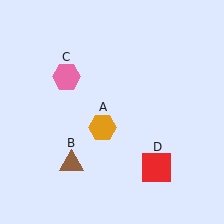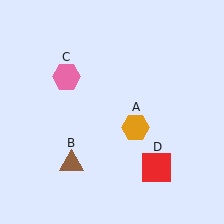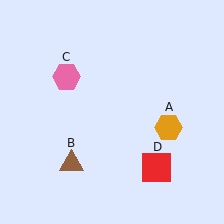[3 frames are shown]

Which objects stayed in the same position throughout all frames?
Brown triangle (object B) and pink hexagon (object C) and red square (object D) remained stationary.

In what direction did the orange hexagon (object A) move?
The orange hexagon (object A) moved right.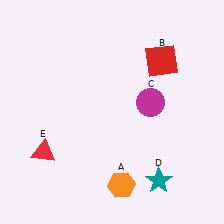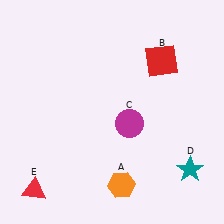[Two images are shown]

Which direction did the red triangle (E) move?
The red triangle (E) moved down.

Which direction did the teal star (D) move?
The teal star (D) moved right.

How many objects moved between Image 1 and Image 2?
3 objects moved between the two images.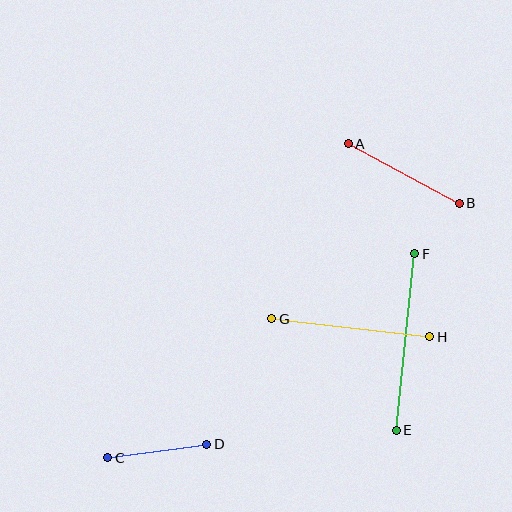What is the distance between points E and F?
The distance is approximately 177 pixels.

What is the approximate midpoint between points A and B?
The midpoint is at approximately (404, 173) pixels.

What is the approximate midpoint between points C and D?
The midpoint is at approximately (157, 451) pixels.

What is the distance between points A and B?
The distance is approximately 126 pixels.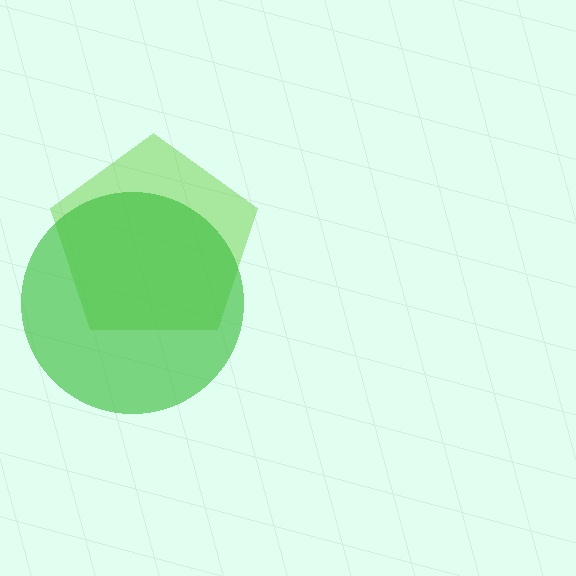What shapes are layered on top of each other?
The layered shapes are: a lime pentagon, a green circle.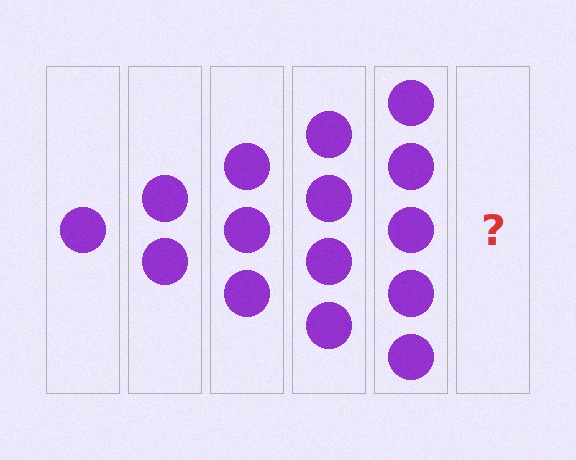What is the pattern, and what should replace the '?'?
The pattern is that each step adds one more circle. The '?' should be 6 circles.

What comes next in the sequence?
The next element should be 6 circles.